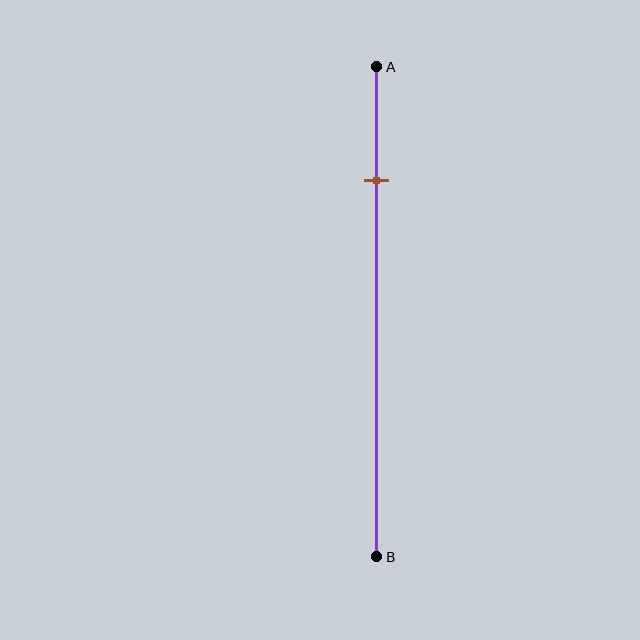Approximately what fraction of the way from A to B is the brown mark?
The brown mark is approximately 25% of the way from A to B.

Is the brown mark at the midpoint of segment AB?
No, the mark is at about 25% from A, not at the 50% midpoint.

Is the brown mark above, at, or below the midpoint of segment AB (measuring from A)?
The brown mark is above the midpoint of segment AB.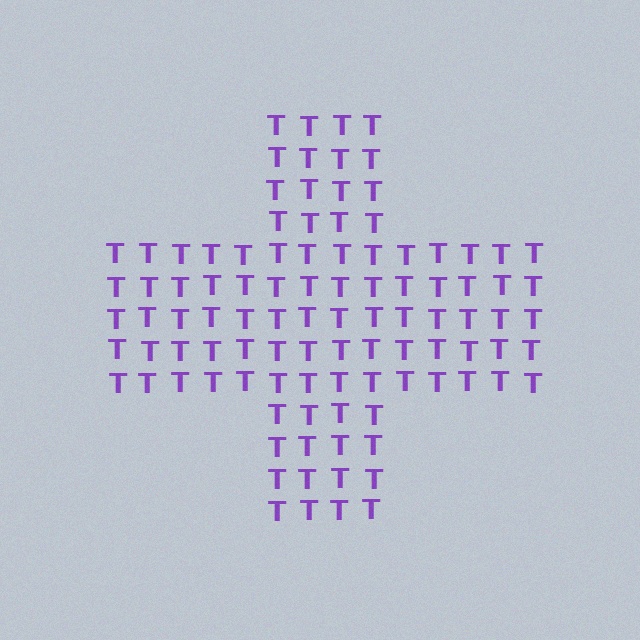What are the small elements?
The small elements are letter T's.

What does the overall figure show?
The overall figure shows a cross.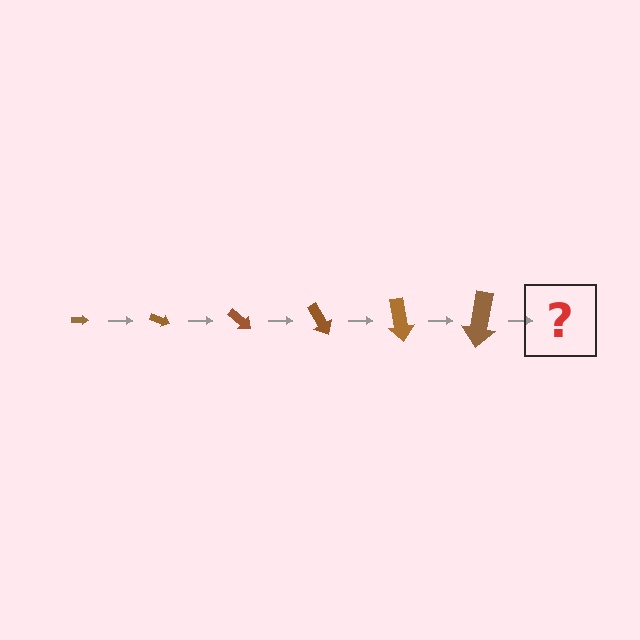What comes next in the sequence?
The next element should be an arrow, larger than the previous one and rotated 120 degrees from the start.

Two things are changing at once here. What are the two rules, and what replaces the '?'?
The two rules are that the arrow grows larger each step and it rotates 20 degrees each step. The '?' should be an arrow, larger than the previous one and rotated 120 degrees from the start.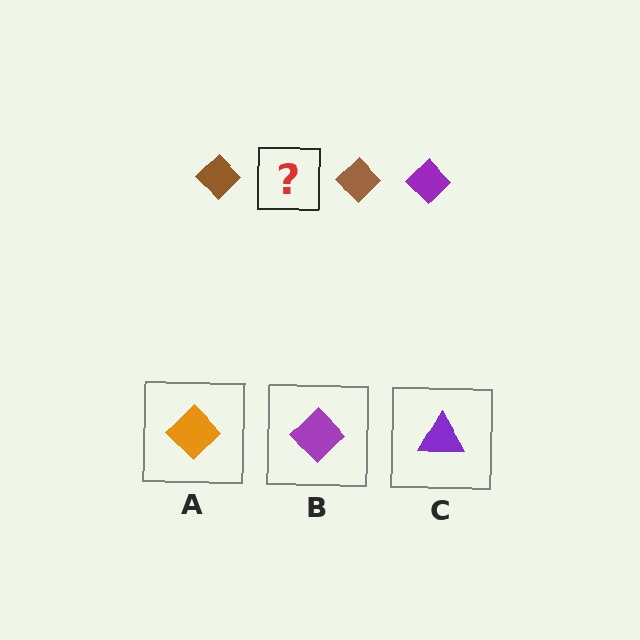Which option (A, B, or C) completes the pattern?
B.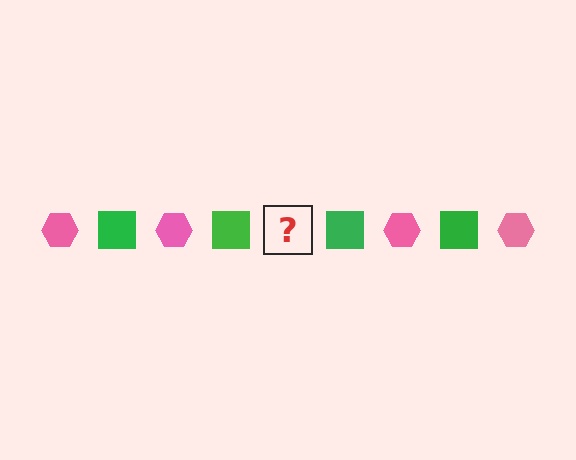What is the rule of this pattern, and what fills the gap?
The rule is that the pattern alternates between pink hexagon and green square. The gap should be filled with a pink hexagon.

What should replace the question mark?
The question mark should be replaced with a pink hexagon.